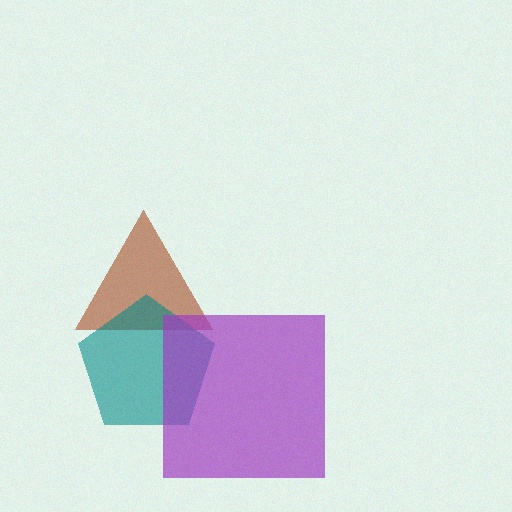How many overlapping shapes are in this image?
There are 3 overlapping shapes in the image.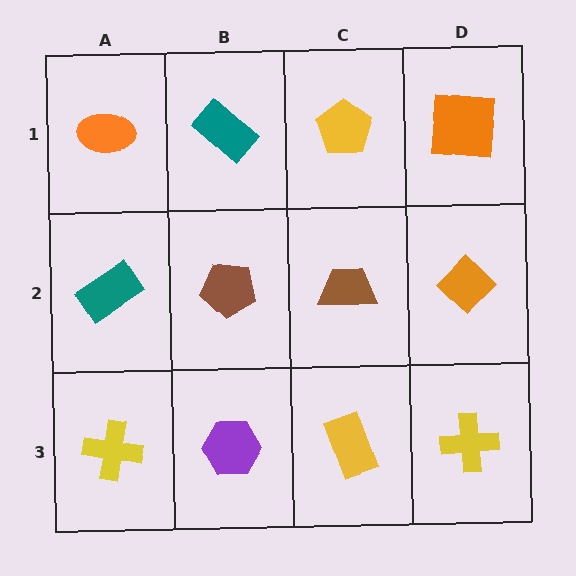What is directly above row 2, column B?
A teal rectangle.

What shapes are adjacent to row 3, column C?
A brown trapezoid (row 2, column C), a purple hexagon (row 3, column B), a yellow cross (row 3, column D).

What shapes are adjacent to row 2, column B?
A teal rectangle (row 1, column B), a purple hexagon (row 3, column B), a teal rectangle (row 2, column A), a brown trapezoid (row 2, column C).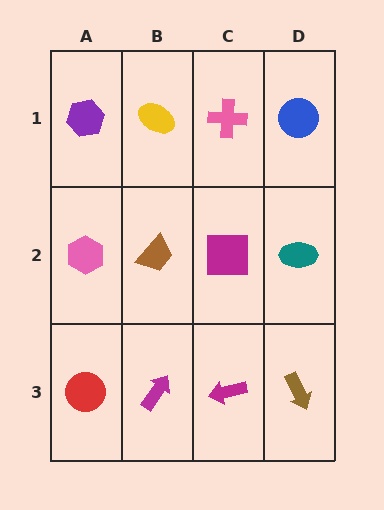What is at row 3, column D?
A brown arrow.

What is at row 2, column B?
A brown trapezoid.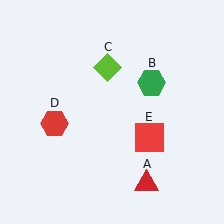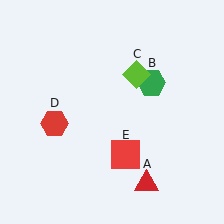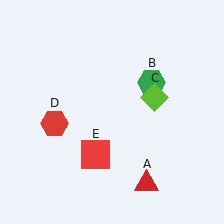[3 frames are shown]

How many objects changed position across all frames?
2 objects changed position: lime diamond (object C), red square (object E).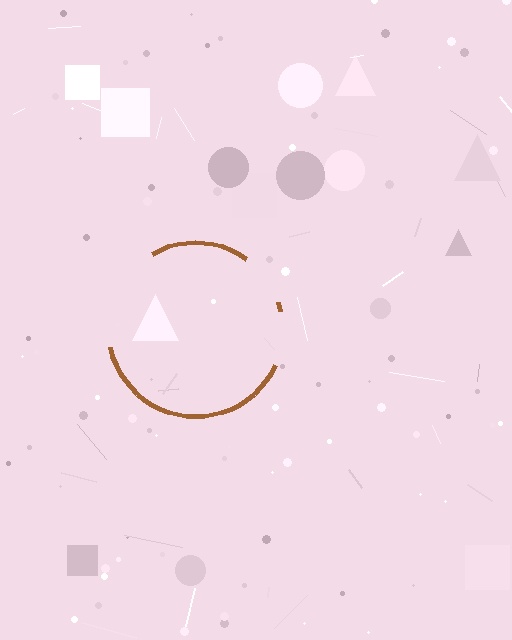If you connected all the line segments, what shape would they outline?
They would outline a circle.